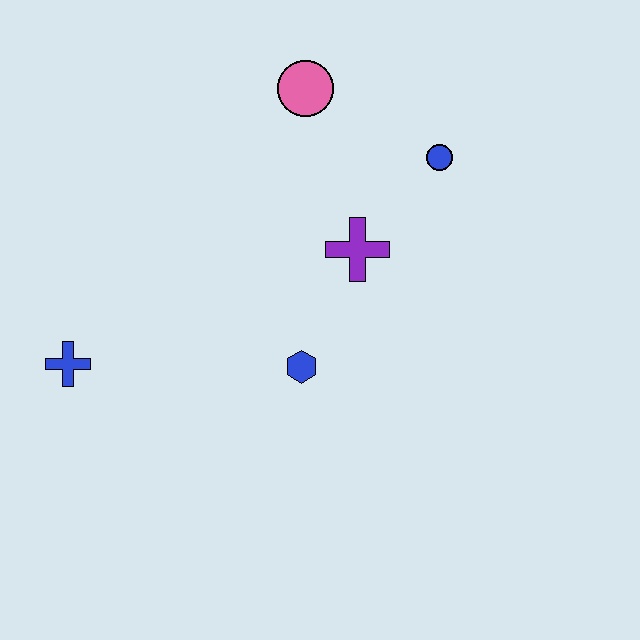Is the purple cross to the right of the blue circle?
No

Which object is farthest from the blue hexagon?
The pink circle is farthest from the blue hexagon.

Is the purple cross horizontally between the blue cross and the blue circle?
Yes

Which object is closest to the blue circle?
The purple cross is closest to the blue circle.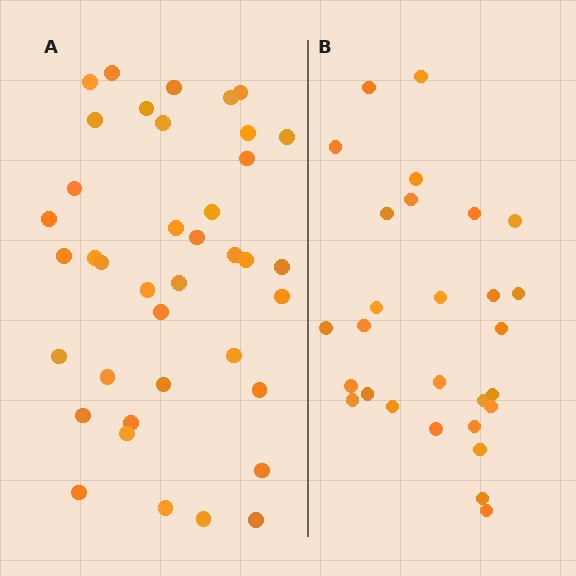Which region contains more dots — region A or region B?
Region A (the left region) has more dots.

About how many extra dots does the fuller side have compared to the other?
Region A has roughly 12 or so more dots than region B.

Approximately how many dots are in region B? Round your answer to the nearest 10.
About 30 dots. (The exact count is 28, which rounds to 30.)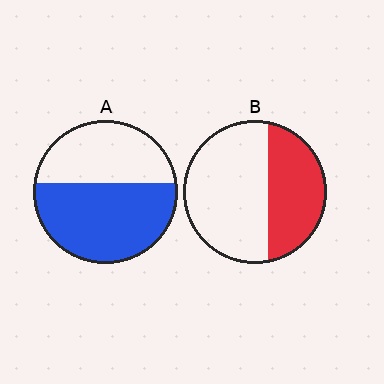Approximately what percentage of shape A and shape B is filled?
A is approximately 60% and B is approximately 40%.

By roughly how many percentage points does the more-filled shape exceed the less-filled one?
By roughly 20 percentage points (A over B).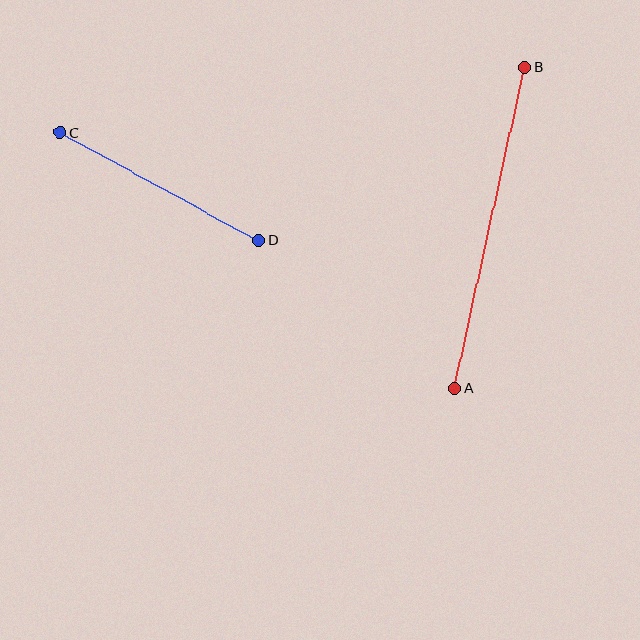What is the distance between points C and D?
The distance is approximately 226 pixels.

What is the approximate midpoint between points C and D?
The midpoint is at approximately (159, 186) pixels.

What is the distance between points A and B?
The distance is approximately 329 pixels.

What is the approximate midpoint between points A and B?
The midpoint is at approximately (490, 228) pixels.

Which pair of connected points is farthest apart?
Points A and B are farthest apart.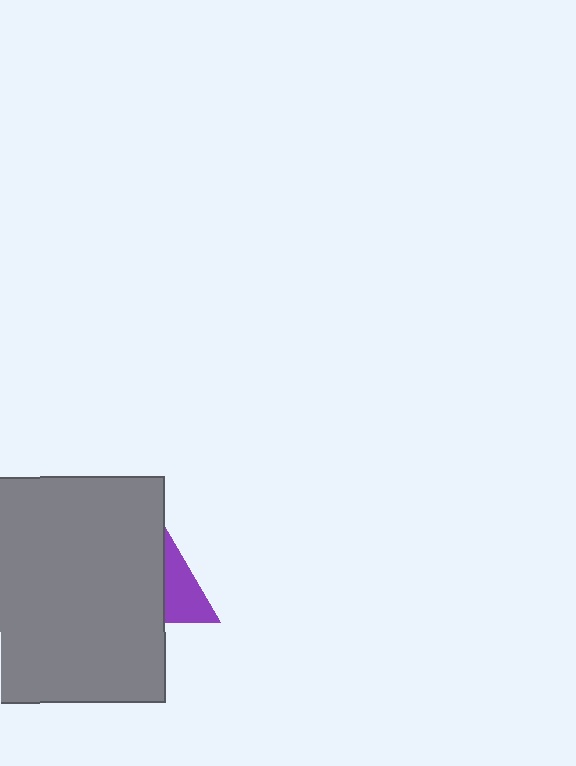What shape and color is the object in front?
The object in front is a gray rectangle.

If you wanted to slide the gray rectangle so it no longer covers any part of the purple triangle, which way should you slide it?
Slide it left — that is the most direct way to separate the two shapes.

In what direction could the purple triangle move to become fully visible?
The purple triangle could move right. That would shift it out from behind the gray rectangle entirely.